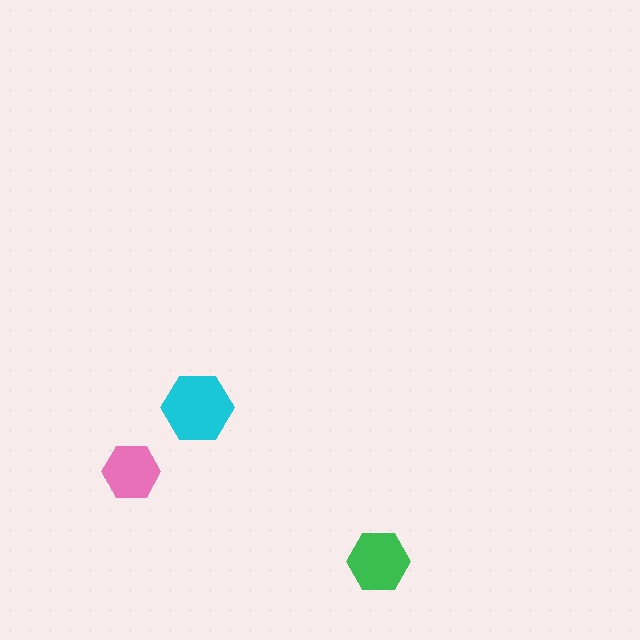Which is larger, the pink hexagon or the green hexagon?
The green one.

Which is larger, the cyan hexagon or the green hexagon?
The cyan one.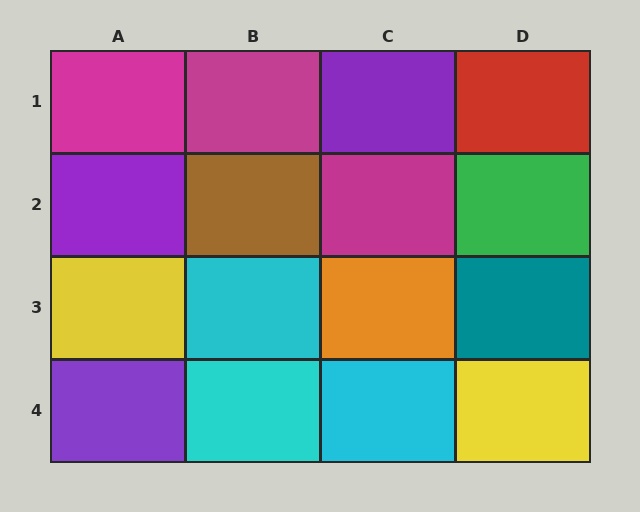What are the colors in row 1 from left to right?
Magenta, magenta, purple, red.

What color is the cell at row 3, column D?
Teal.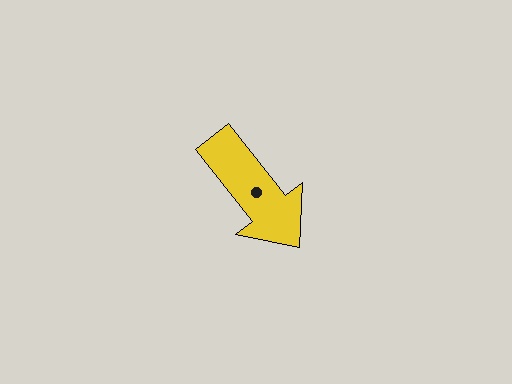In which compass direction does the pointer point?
Southeast.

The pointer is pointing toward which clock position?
Roughly 5 o'clock.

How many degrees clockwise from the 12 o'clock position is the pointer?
Approximately 142 degrees.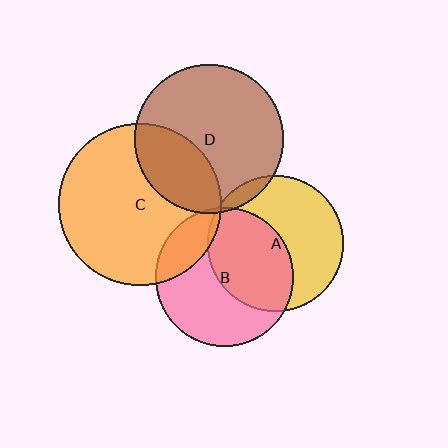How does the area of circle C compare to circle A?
Approximately 1.4 times.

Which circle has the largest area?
Circle C (orange).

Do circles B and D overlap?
Yes.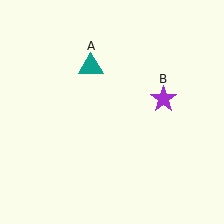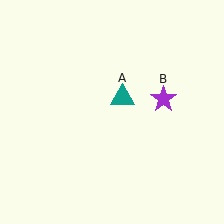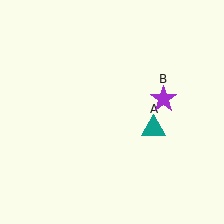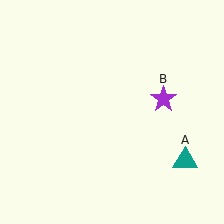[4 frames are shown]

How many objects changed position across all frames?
1 object changed position: teal triangle (object A).